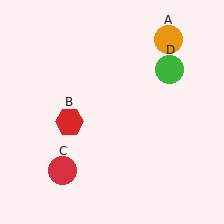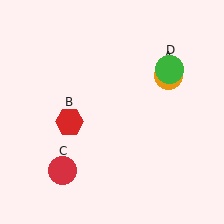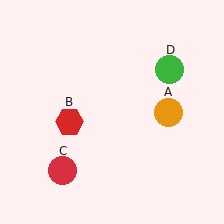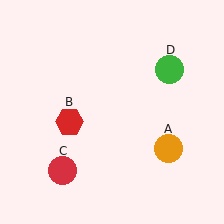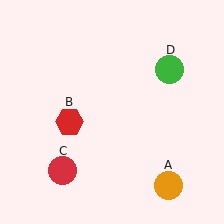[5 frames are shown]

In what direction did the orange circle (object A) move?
The orange circle (object A) moved down.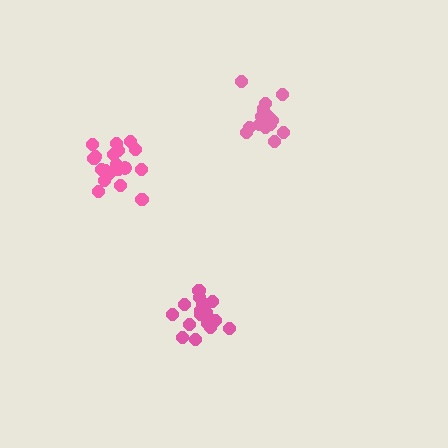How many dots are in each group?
Group 1: 18 dots, Group 2: 16 dots, Group 3: 20 dots (54 total).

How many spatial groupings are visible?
There are 3 spatial groupings.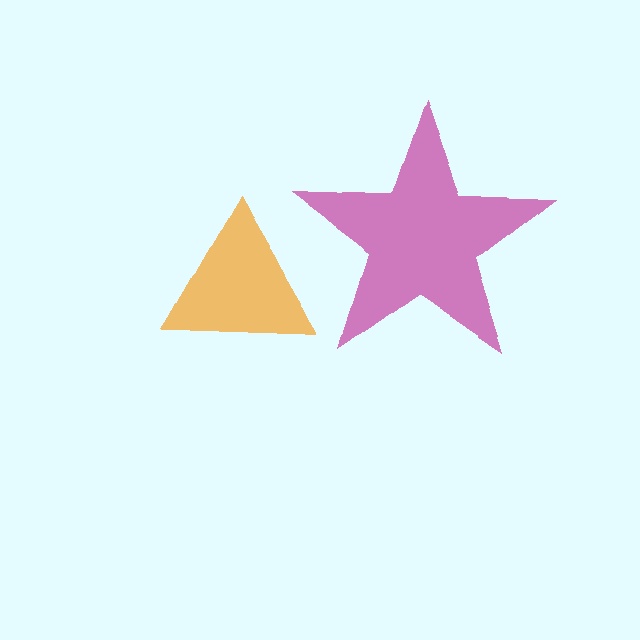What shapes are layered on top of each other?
The layered shapes are: an orange triangle, a magenta star.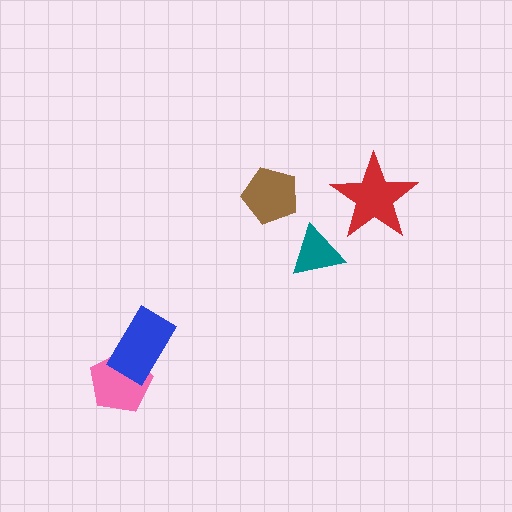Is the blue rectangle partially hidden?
No, no other shape covers it.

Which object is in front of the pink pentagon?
The blue rectangle is in front of the pink pentagon.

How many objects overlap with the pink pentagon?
1 object overlaps with the pink pentagon.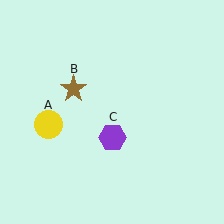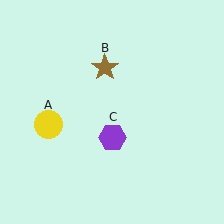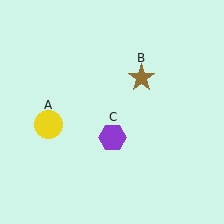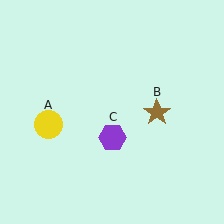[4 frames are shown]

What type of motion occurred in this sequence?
The brown star (object B) rotated clockwise around the center of the scene.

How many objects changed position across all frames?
1 object changed position: brown star (object B).